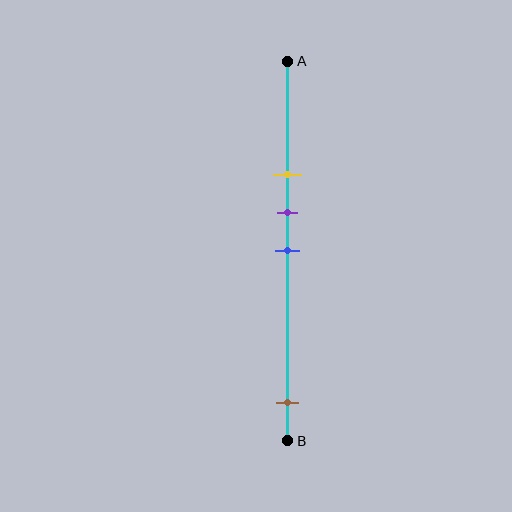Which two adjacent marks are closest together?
The purple and blue marks are the closest adjacent pair.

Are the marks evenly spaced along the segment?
No, the marks are not evenly spaced.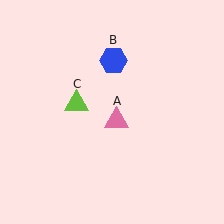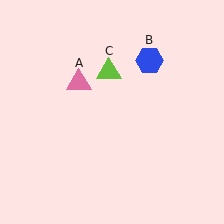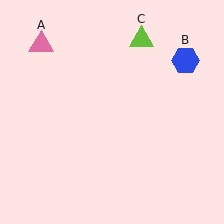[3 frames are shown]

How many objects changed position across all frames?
3 objects changed position: pink triangle (object A), blue hexagon (object B), lime triangle (object C).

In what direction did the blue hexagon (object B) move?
The blue hexagon (object B) moved right.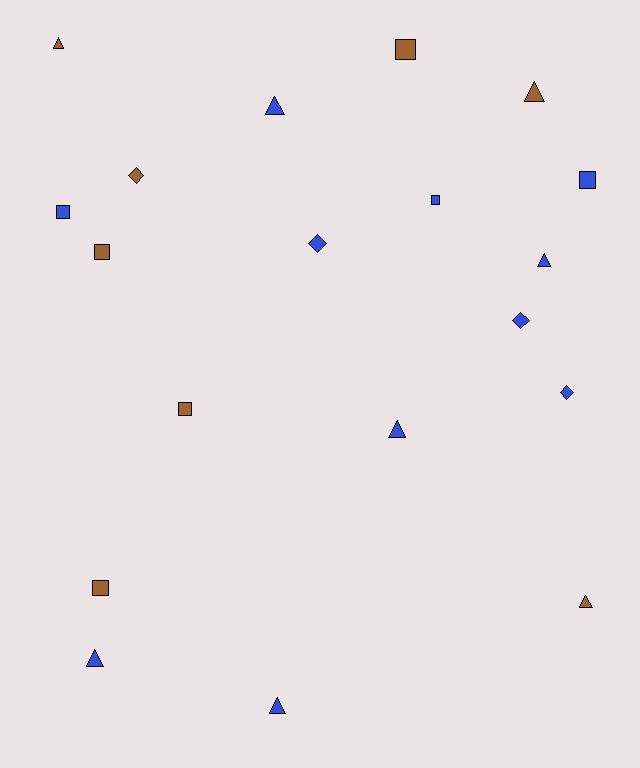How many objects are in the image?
There are 19 objects.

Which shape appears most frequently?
Triangle, with 8 objects.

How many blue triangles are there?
There are 5 blue triangles.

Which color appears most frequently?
Blue, with 11 objects.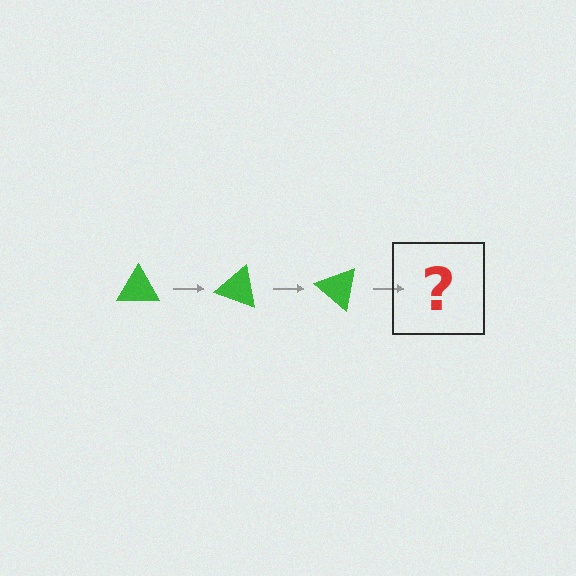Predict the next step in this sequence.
The next step is a green triangle rotated 60 degrees.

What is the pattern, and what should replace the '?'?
The pattern is that the triangle rotates 20 degrees each step. The '?' should be a green triangle rotated 60 degrees.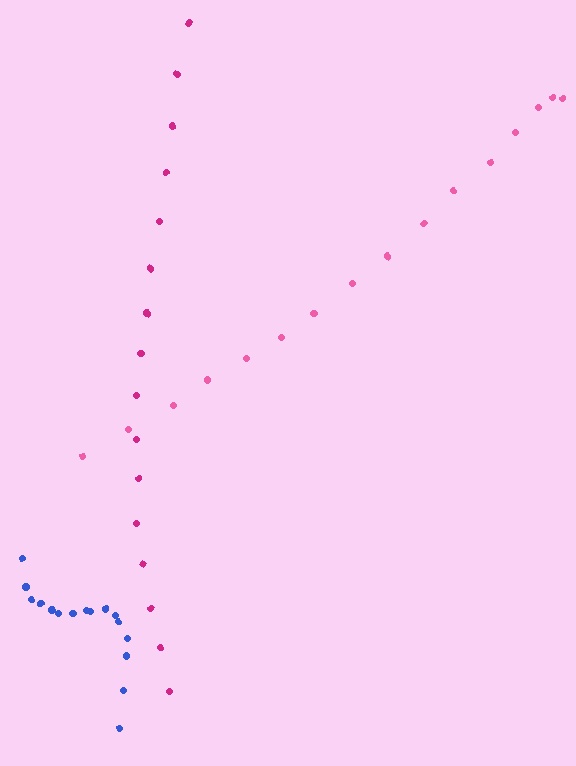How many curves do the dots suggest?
There are 3 distinct paths.